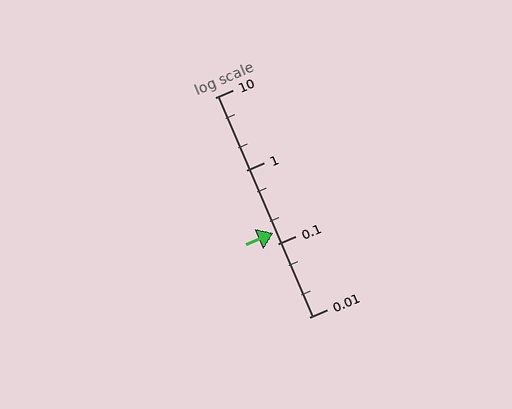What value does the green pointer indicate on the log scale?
The pointer indicates approximately 0.14.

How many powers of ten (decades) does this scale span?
The scale spans 3 decades, from 0.01 to 10.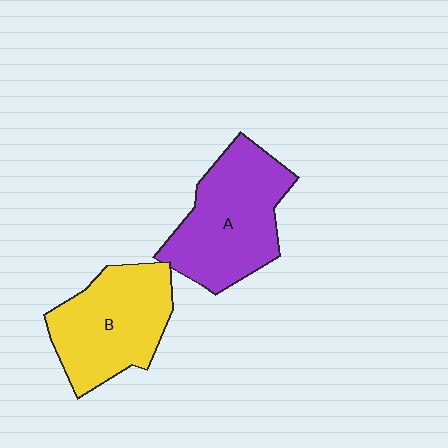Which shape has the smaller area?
Shape B (yellow).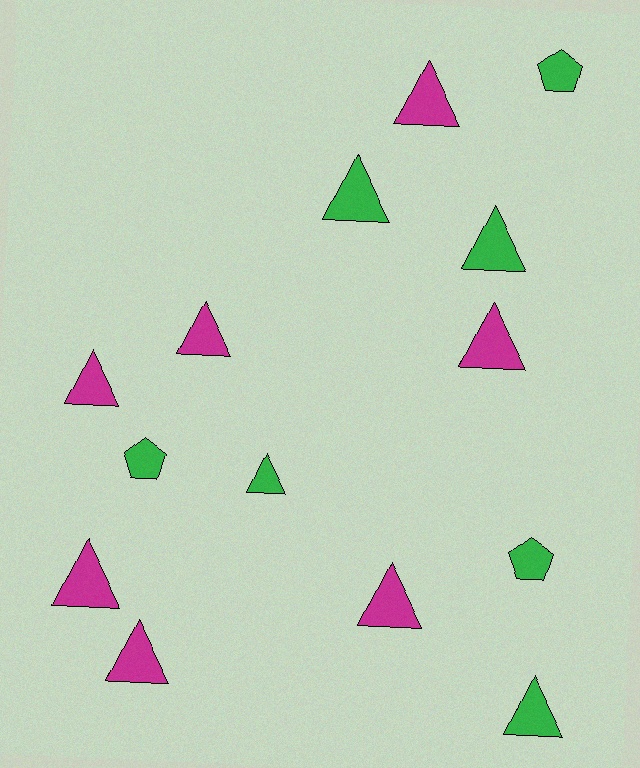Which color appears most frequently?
Green, with 7 objects.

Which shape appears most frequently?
Triangle, with 11 objects.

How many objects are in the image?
There are 14 objects.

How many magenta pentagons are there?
There are no magenta pentagons.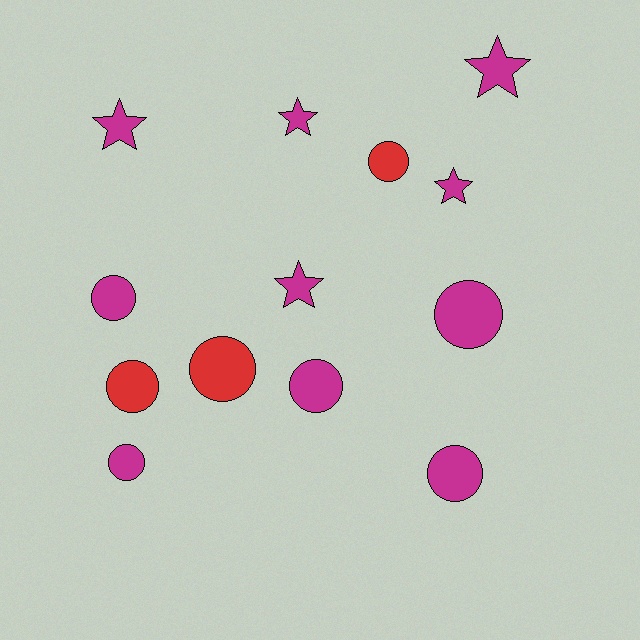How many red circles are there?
There are 3 red circles.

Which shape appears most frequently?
Circle, with 8 objects.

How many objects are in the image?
There are 13 objects.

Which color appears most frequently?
Magenta, with 10 objects.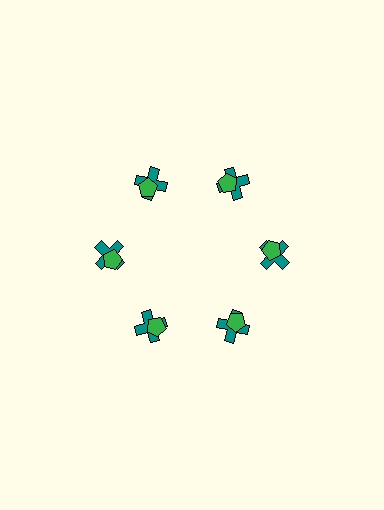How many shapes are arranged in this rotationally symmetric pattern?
There are 12 shapes, arranged in 6 groups of 2.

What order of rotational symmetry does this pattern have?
This pattern has 6-fold rotational symmetry.